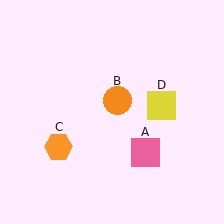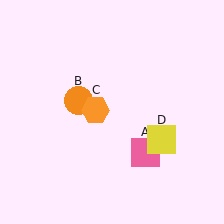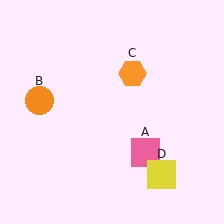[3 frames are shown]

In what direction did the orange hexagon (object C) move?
The orange hexagon (object C) moved up and to the right.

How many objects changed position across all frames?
3 objects changed position: orange circle (object B), orange hexagon (object C), yellow square (object D).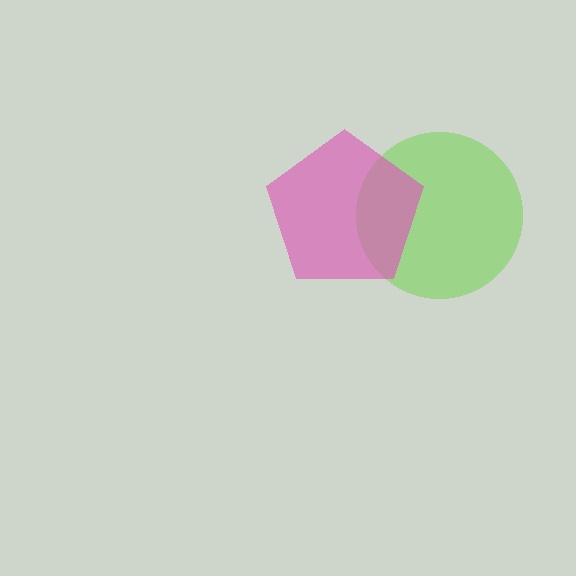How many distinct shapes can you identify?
There are 2 distinct shapes: a lime circle, a pink pentagon.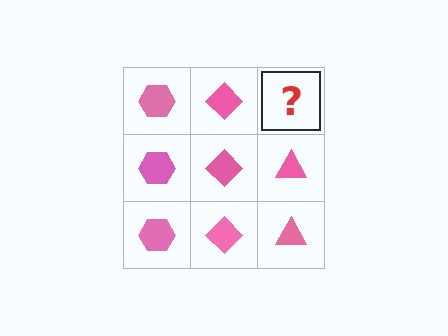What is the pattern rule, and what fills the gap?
The rule is that each column has a consistent shape. The gap should be filled with a pink triangle.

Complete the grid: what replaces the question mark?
The question mark should be replaced with a pink triangle.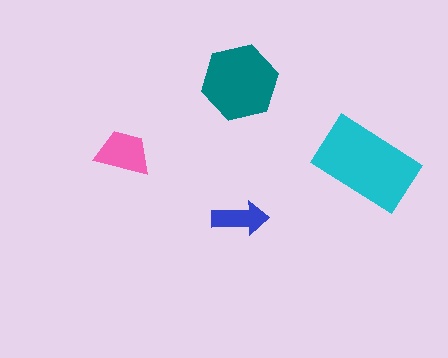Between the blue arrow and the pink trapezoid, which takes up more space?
The pink trapezoid.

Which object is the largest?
The cyan rectangle.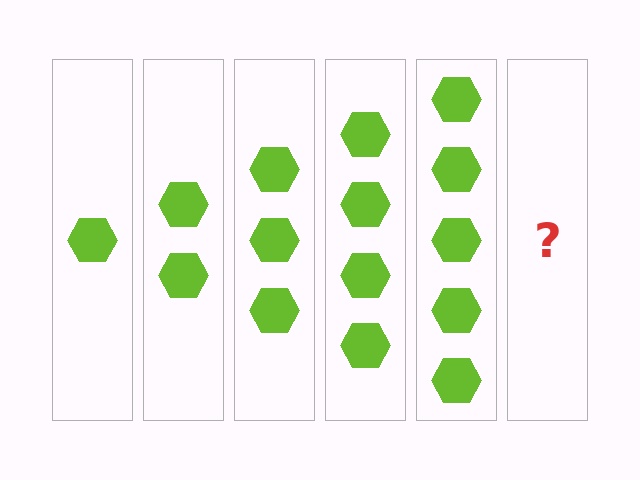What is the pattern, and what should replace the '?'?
The pattern is that each step adds one more hexagon. The '?' should be 6 hexagons.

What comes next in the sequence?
The next element should be 6 hexagons.